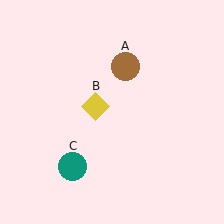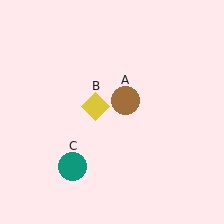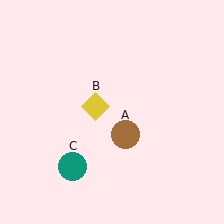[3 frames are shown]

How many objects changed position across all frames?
1 object changed position: brown circle (object A).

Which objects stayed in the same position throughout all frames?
Yellow diamond (object B) and teal circle (object C) remained stationary.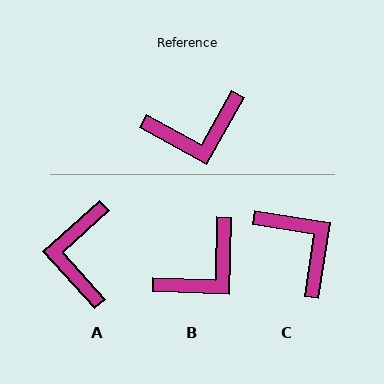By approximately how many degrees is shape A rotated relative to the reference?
Approximately 108 degrees clockwise.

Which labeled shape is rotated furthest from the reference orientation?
C, about 111 degrees away.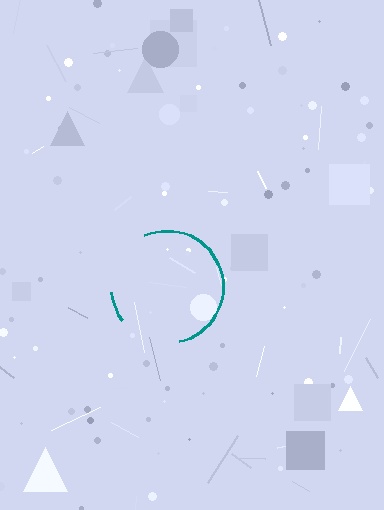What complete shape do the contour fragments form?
The contour fragments form a circle.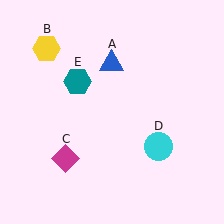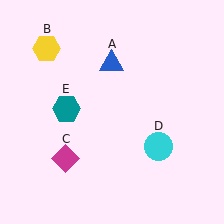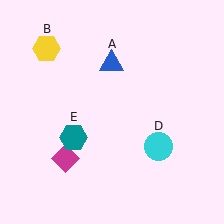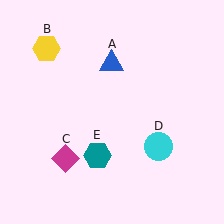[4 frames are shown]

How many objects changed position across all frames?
1 object changed position: teal hexagon (object E).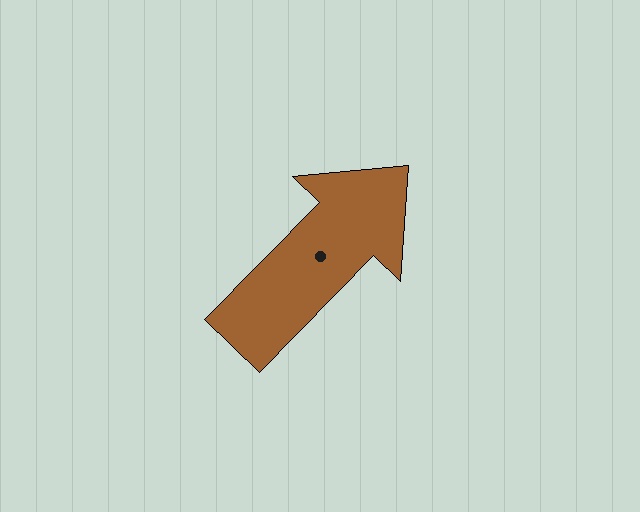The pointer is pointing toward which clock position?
Roughly 1 o'clock.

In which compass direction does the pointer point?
Northeast.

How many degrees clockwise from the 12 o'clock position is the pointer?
Approximately 44 degrees.